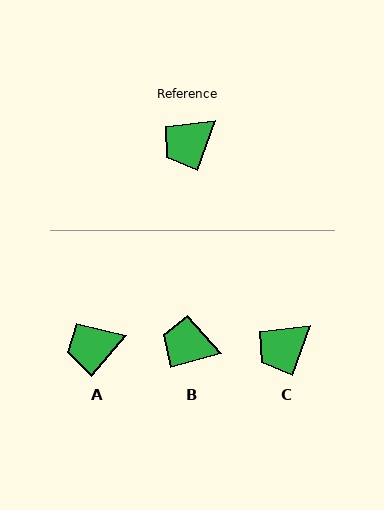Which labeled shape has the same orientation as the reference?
C.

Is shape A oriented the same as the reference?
No, it is off by about 21 degrees.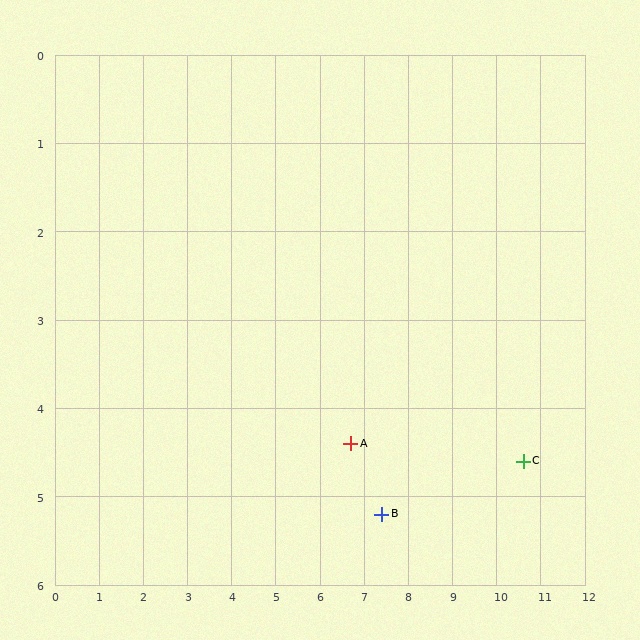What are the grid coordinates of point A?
Point A is at approximately (6.7, 4.4).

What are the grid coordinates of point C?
Point C is at approximately (10.6, 4.6).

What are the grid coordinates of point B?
Point B is at approximately (7.4, 5.2).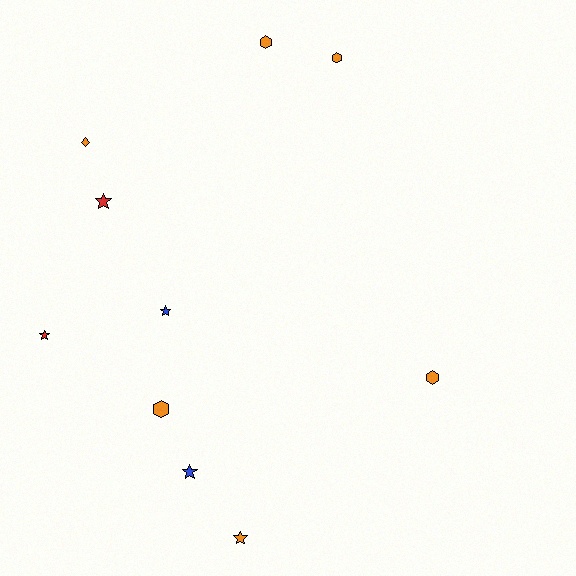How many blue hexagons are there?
There are no blue hexagons.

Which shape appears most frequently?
Star, with 5 objects.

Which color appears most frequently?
Orange, with 6 objects.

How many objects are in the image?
There are 10 objects.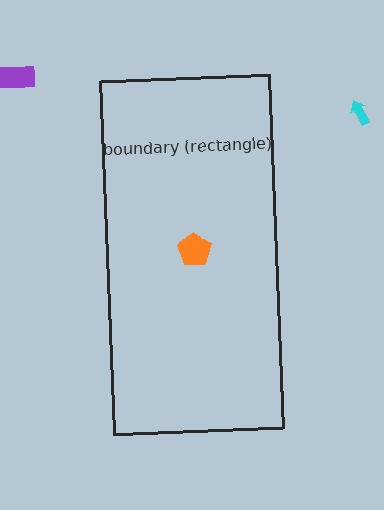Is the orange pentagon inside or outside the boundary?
Inside.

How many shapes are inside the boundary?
1 inside, 2 outside.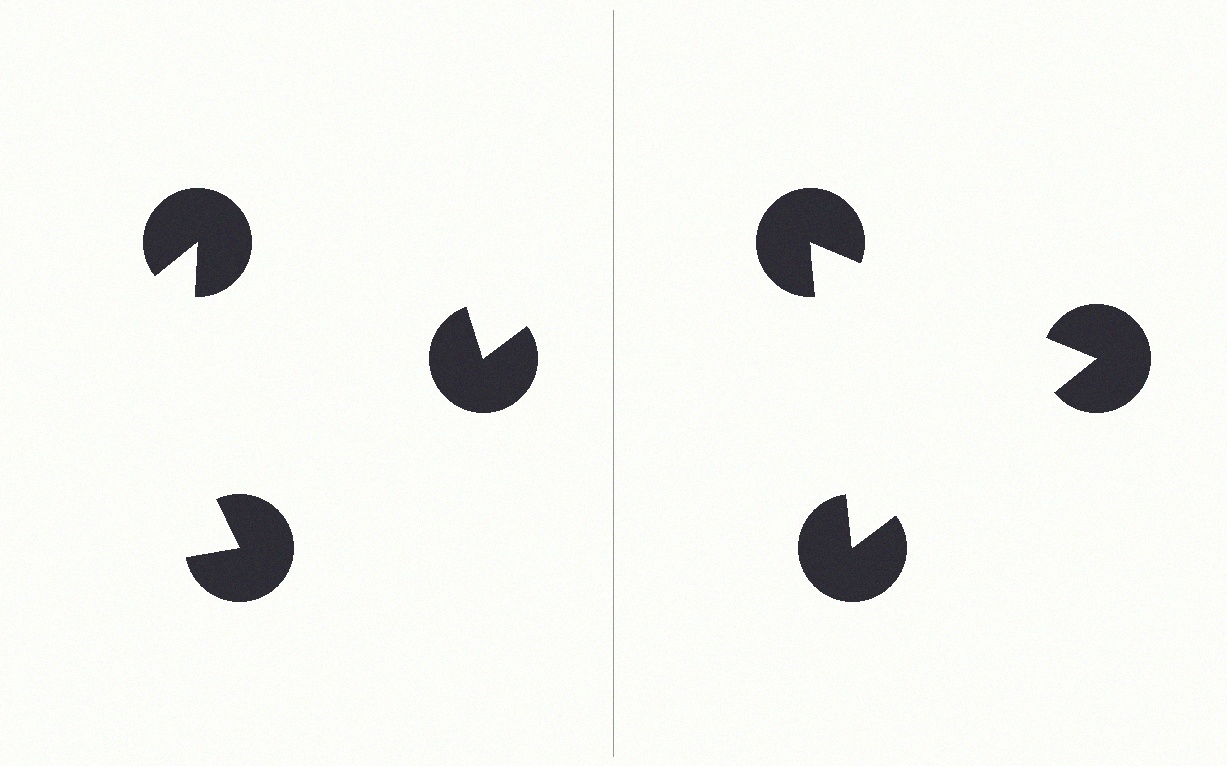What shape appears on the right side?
An illusory triangle.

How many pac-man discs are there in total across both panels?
6 — 3 on each side.